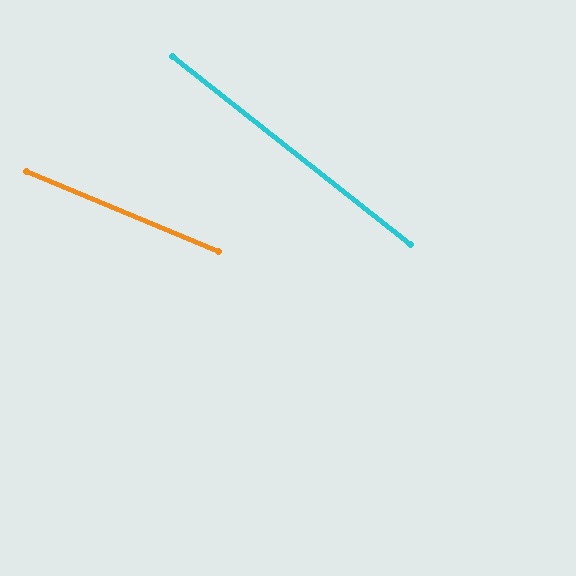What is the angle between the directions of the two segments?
Approximately 15 degrees.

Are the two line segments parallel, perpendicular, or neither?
Neither parallel nor perpendicular — they differ by about 15°.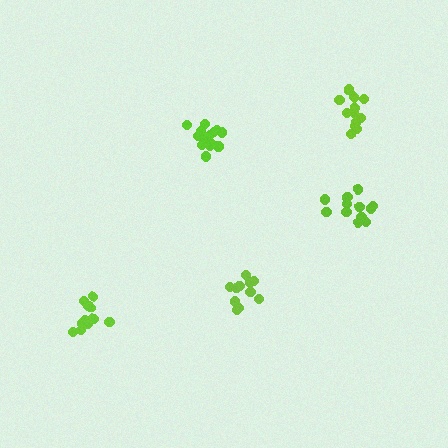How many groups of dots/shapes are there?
There are 5 groups.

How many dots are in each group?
Group 1: 11 dots, Group 2: 14 dots, Group 3: 11 dots, Group 4: 14 dots, Group 5: 12 dots (62 total).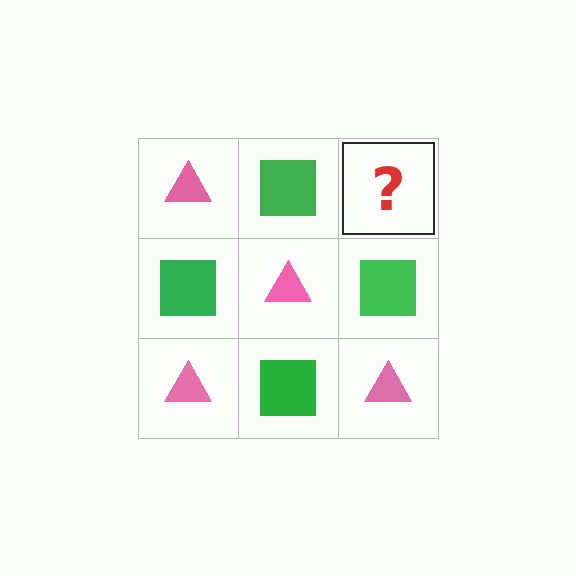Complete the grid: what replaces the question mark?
The question mark should be replaced with a pink triangle.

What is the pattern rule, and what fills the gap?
The rule is that it alternates pink triangle and green square in a checkerboard pattern. The gap should be filled with a pink triangle.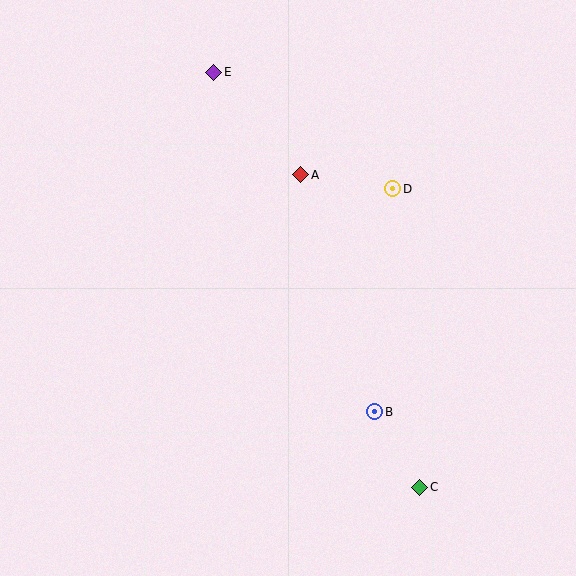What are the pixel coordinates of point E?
Point E is at (214, 72).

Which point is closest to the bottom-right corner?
Point C is closest to the bottom-right corner.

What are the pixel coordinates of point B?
Point B is at (375, 412).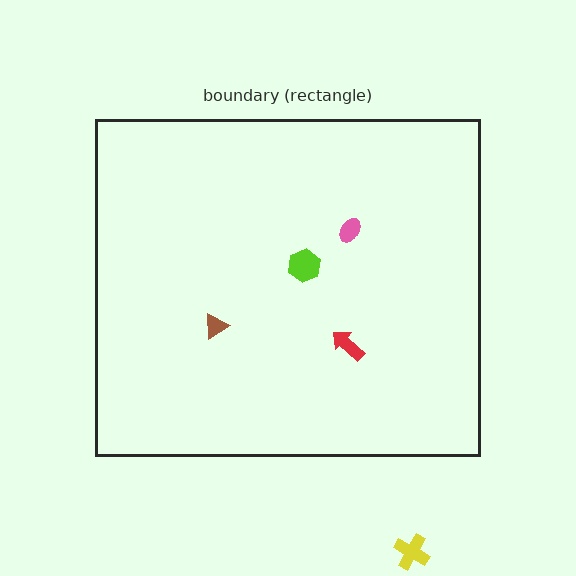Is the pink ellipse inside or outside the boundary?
Inside.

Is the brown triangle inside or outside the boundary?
Inside.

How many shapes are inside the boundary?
4 inside, 1 outside.